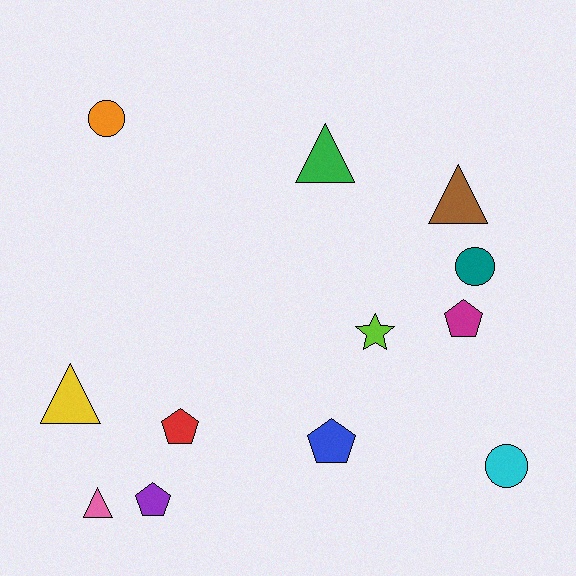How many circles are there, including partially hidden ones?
There are 3 circles.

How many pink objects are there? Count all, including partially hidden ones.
There is 1 pink object.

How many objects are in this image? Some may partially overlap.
There are 12 objects.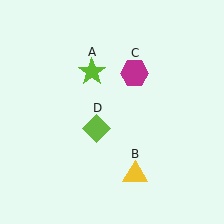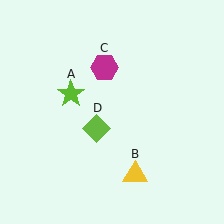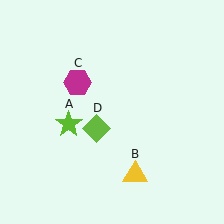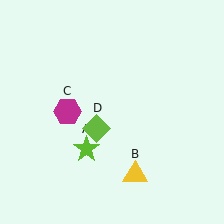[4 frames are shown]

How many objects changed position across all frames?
2 objects changed position: lime star (object A), magenta hexagon (object C).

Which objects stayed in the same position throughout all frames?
Yellow triangle (object B) and lime diamond (object D) remained stationary.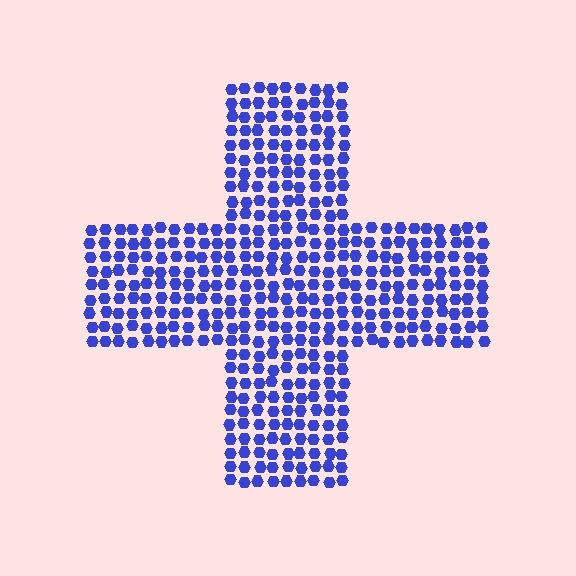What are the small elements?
The small elements are hexagons.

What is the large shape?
The large shape is a cross.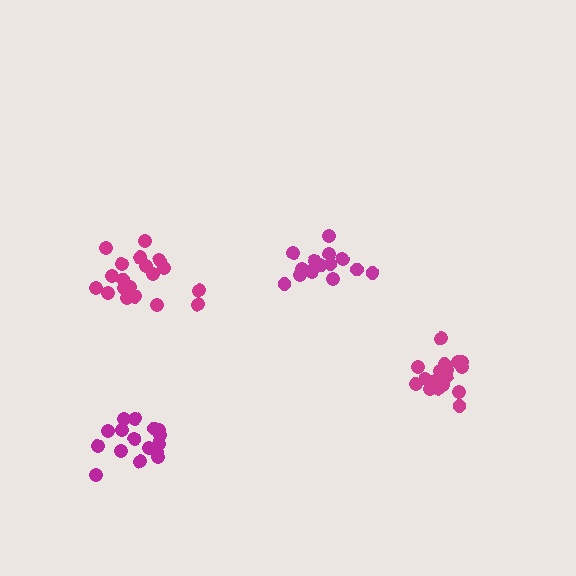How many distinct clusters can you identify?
There are 4 distinct clusters.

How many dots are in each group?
Group 1: 16 dots, Group 2: 20 dots, Group 3: 19 dots, Group 4: 15 dots (70 total).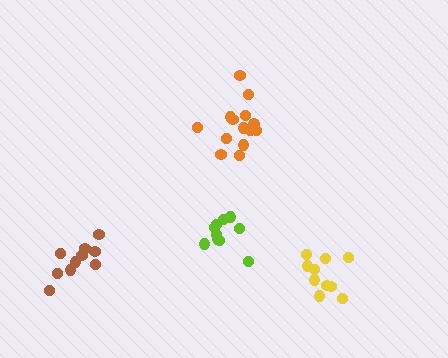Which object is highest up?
The orange cluster is topmost.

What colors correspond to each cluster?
The clusters are colored: yellow, orange, brown, lime.